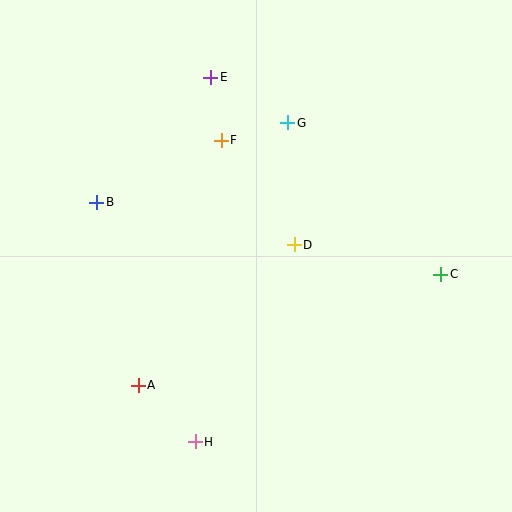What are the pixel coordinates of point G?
Point G is at (288, 123).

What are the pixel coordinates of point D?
Point D is at (294, 245).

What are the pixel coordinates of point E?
Point E is at (211, 77).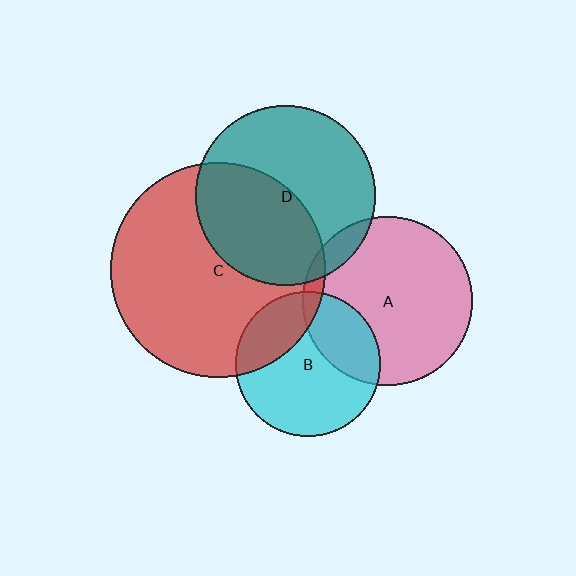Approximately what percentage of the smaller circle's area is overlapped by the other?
Approximately 25%.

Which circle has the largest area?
Circle C (red).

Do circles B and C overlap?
Yes.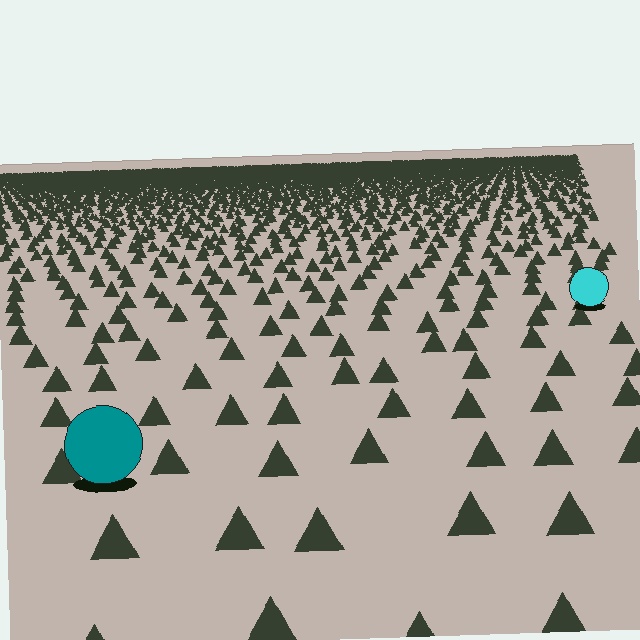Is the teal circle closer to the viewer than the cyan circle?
Yes. The teal circle is closer — you can tell from the texture gradient: the ground texture is coarser near it.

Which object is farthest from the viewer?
The cyan circle is farthest from the viewer. It appears smaller and the ground texture around it is denser.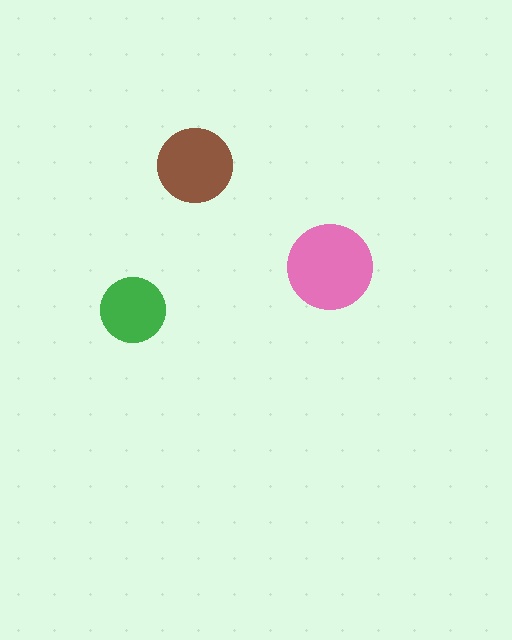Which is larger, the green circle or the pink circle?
The pink one.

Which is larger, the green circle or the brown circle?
The brown one.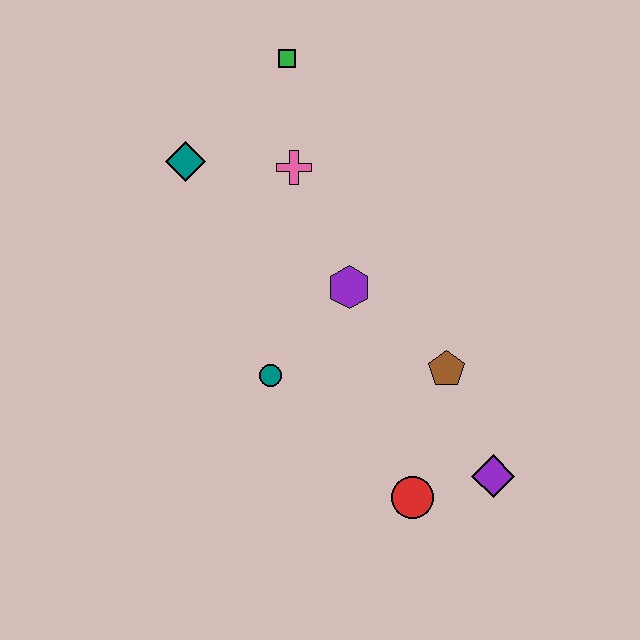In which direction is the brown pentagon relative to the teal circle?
The brown pentagon is to the right of the teal circle.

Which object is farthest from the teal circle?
The green square is farthest from the teal circle.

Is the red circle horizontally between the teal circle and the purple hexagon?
No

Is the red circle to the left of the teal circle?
No